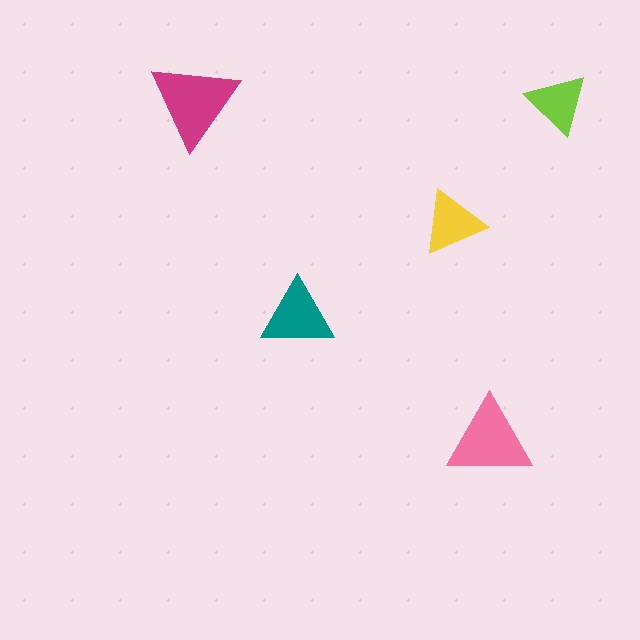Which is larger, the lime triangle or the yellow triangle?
The yellow one.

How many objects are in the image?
There are 5 objects in the image.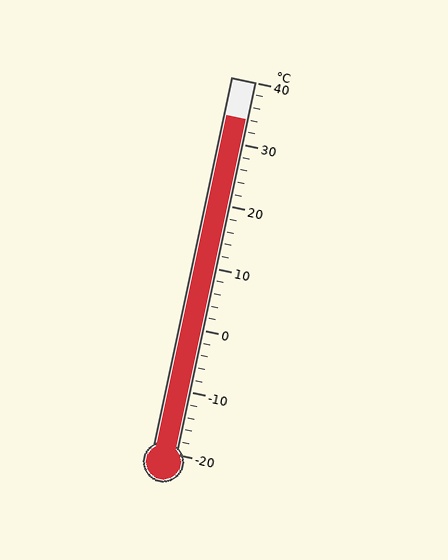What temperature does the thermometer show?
The thermometer shows approximately 34°C.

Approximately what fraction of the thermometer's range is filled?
The thermometer is filled to approximately 90% of its range.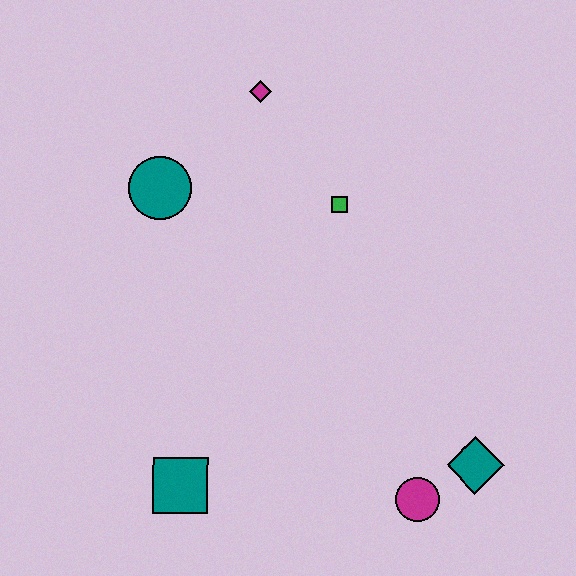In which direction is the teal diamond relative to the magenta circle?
The teal diamond is to the right of the magenta circle.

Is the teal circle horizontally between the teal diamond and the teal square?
No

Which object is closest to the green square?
The magenta diamond is closest to the green square.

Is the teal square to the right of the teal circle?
Yes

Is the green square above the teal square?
Yes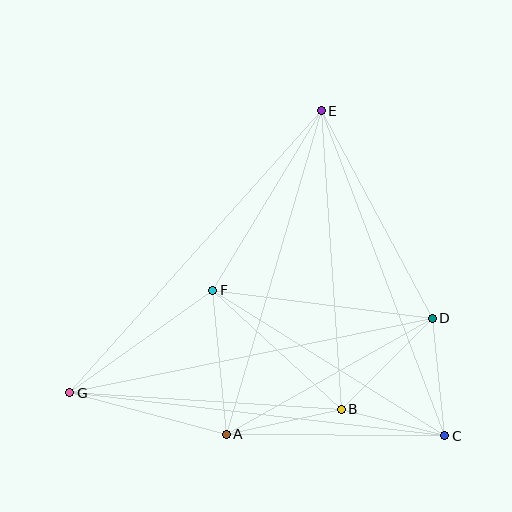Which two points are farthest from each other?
Points E and G are farthest from each other.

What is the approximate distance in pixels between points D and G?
The distance between D and G is approximately 370 pixels.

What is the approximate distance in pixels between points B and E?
The distance between B and E is approximately 299 pixels.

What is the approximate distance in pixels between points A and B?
The distance between A and B is approximately 117 pixels.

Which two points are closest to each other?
Points B and C are closest to each other.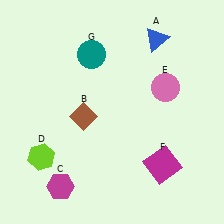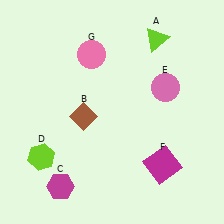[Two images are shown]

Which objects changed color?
A changed from blue to lime. G changed from teal to pink.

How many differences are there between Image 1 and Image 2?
There are 2 differences between the two images.